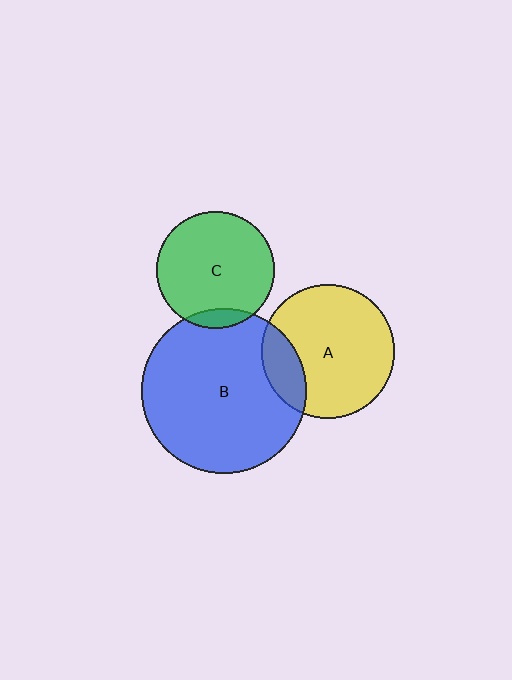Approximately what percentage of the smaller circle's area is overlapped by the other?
Approximately 10%.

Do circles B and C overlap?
Yes.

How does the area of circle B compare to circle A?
Approximately 1.5 times.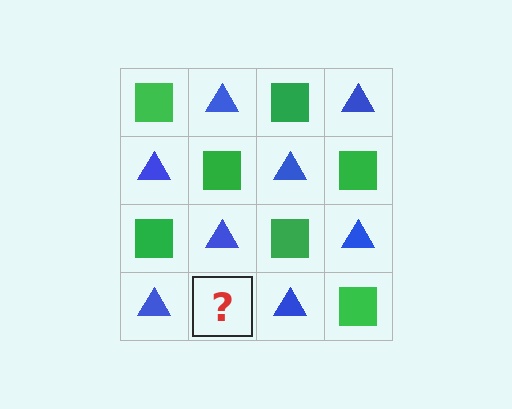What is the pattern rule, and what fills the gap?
The rule is that it alternates green square and blue triangle in a checkerboard pattern. The gap should be filled with a green square.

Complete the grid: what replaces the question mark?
The question mark should be replaced with a green square.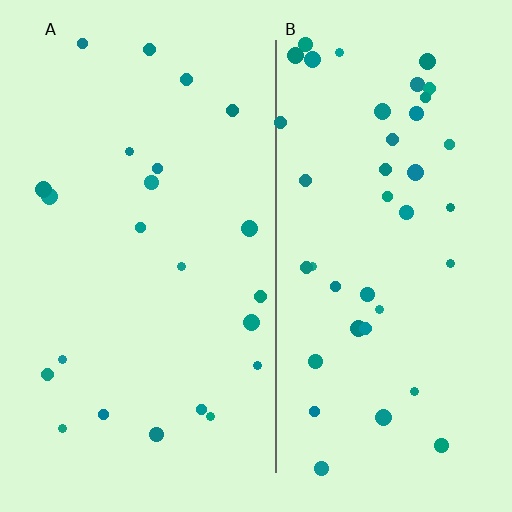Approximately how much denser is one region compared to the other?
Approximately 1.8× — region B over region A.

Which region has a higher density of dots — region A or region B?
B (the right).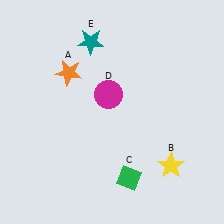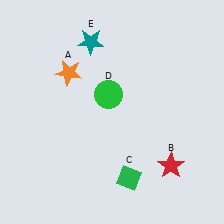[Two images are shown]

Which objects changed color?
B changed from yellow to red. D changed from magenta to green.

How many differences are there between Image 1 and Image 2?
There are 2 differences between the two images.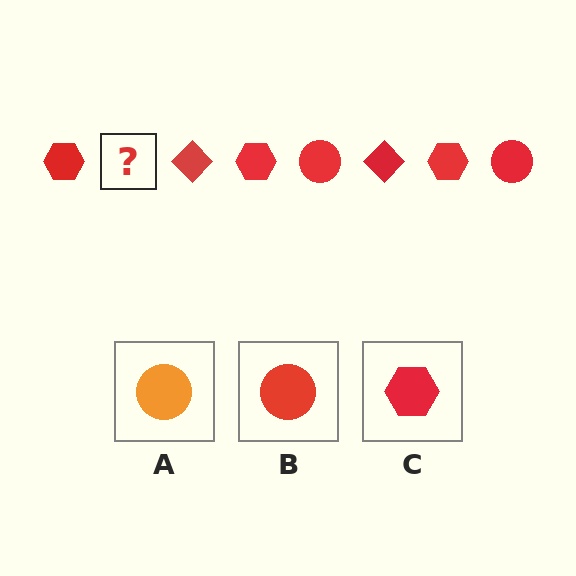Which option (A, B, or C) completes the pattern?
B.